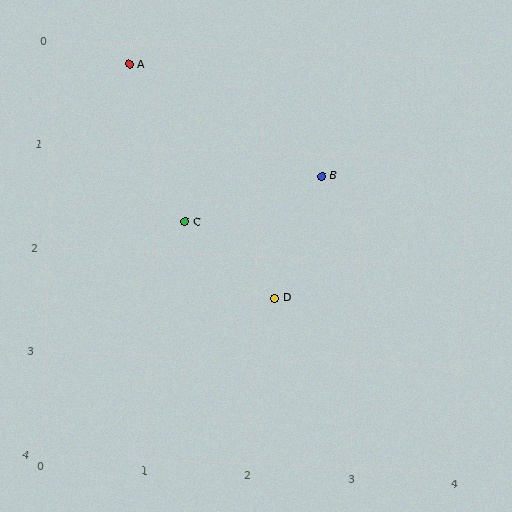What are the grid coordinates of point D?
Point D is at approximately (2.2, 2.4).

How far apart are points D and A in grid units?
Points D and A are about 2.7 grid units apart.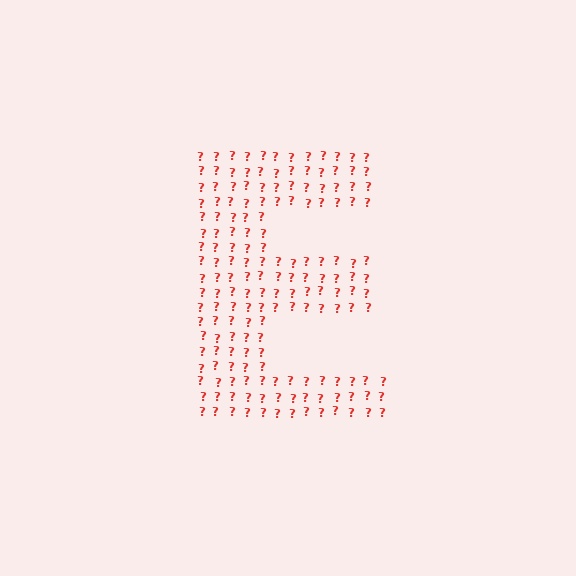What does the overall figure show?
The overall figure shows the letter E.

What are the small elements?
The small elements are question marks.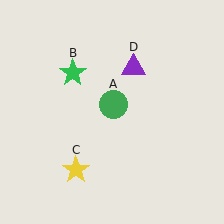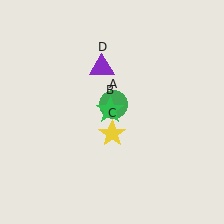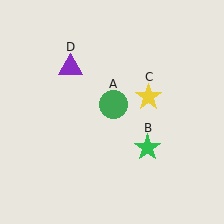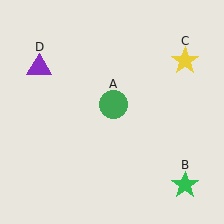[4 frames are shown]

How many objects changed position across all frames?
3 objects changed position: green star (object B), yellow star (object C), purple triangle (object D).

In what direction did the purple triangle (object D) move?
The purple triangle (object D) moved left.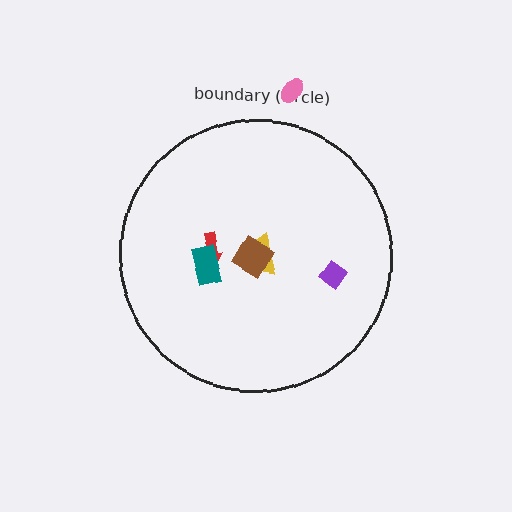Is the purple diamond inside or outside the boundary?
Inside.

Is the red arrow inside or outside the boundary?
Inside.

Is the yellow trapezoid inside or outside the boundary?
Inside.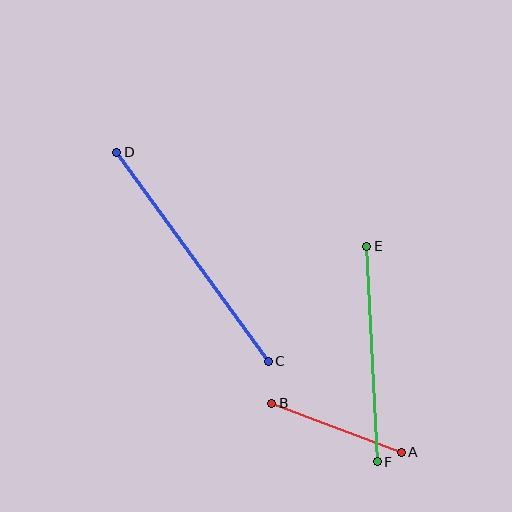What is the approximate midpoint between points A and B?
The midpoint is at approximately (336, 428) pixels.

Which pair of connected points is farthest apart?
Points C and D are farthest apart.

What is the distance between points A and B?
The distance is approximately 138 pixels.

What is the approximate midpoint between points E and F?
The midpoint is at approximately (372, 354) pixels.